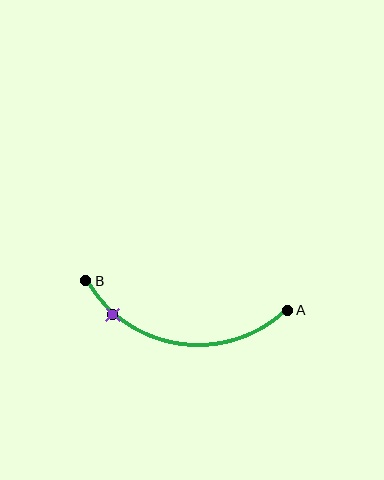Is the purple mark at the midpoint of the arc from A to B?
No. The purple mark lies on the arc but is closer to endpoint B. The arc midpoint would be at the point on the curve equidistant along the arc from both A and B.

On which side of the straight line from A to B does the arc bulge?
The arc bulges below the straight line connecting A and B.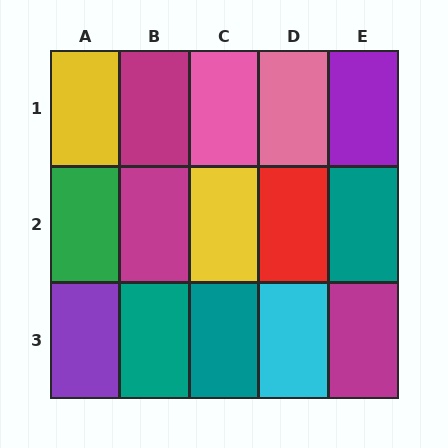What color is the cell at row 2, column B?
Magenta.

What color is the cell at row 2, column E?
Teal.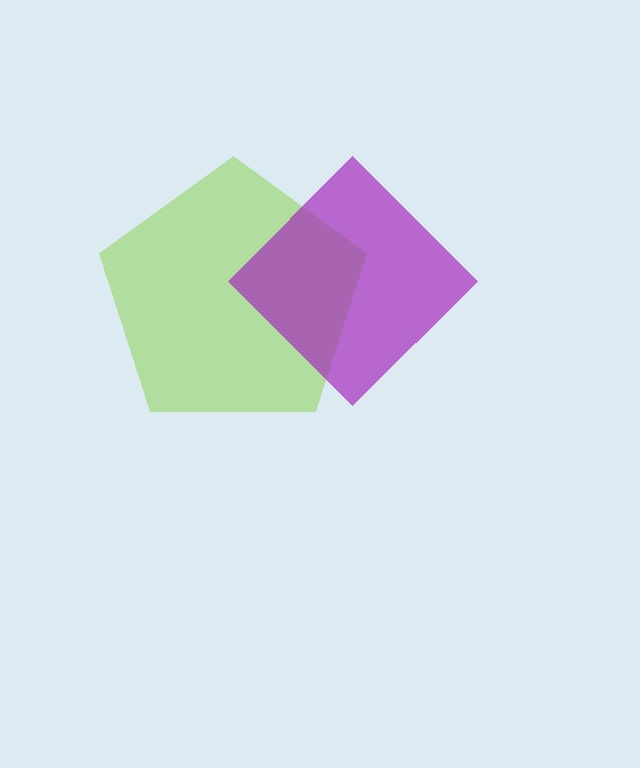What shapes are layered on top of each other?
The layered shapes are: a lime pentagon, a purple diamond.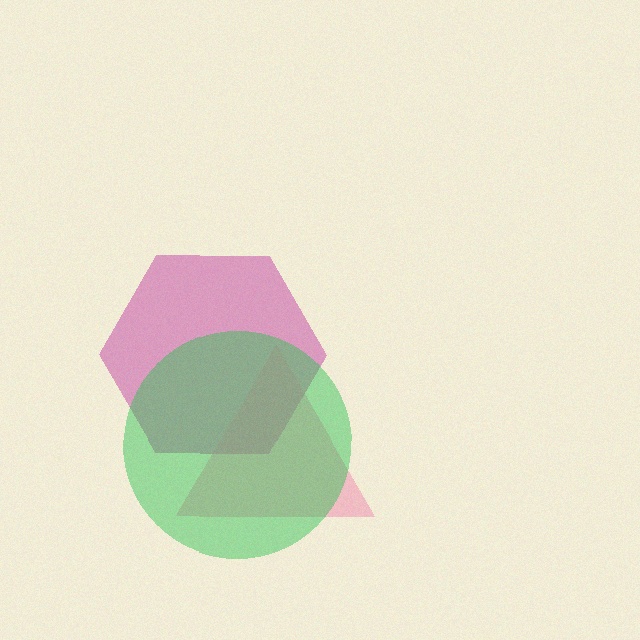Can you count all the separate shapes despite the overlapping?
Yes, there are 3 separate shapes.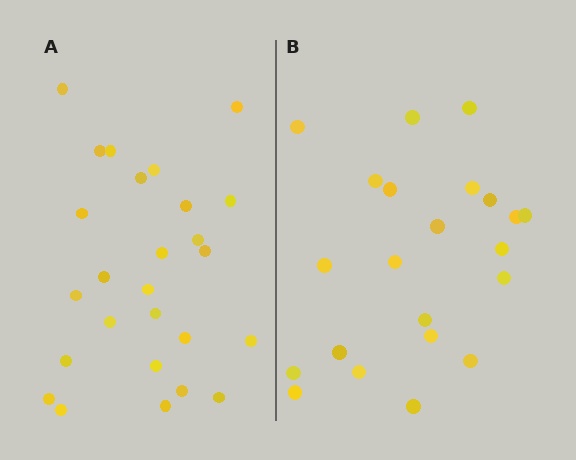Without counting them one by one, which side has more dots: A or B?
Region A (the left region) has more dots.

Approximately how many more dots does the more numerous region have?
Region A has about 4 more dots than region B.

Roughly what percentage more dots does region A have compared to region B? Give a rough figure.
About 20% more.